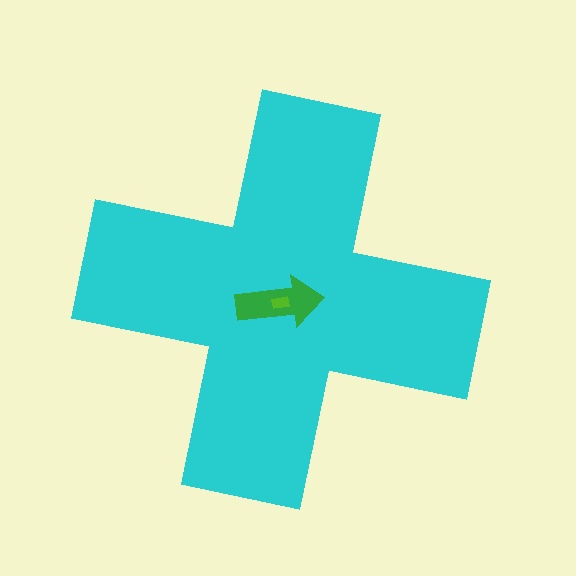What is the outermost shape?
The cyan cross.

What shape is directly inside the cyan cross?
The green arrow.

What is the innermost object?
The lime rectangle.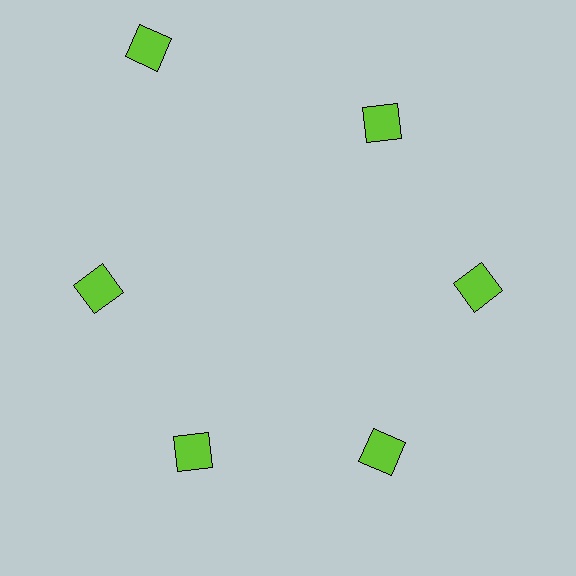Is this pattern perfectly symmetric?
No. The 6 lime squares are arranged in a ring, but one element near the 11 o'clock position is pushed outward from the center, breaking the 6-fold rotational symmetry.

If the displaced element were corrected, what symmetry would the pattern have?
It would have 6-fold rotational symmetry — the pattern would map onto itself every 60 degrees.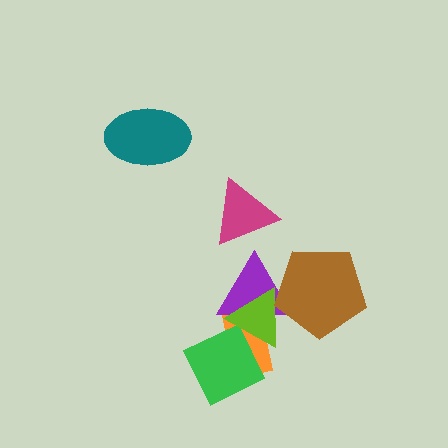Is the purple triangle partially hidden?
Yes, it is partially covered by another shape.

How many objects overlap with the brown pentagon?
2 objects overlap with the brown pentagon.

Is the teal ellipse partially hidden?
No, no other shape covers it.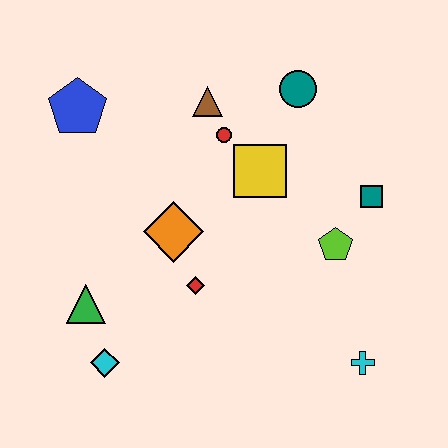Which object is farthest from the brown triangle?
The cyan cross is farthest from the brown triangle.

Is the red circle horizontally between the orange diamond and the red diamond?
No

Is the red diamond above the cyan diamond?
Yes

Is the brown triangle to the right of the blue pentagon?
Yes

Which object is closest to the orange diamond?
The red diamond is closest to the orange diamond.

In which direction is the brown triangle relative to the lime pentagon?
The brown triangle is above the lime pentagon.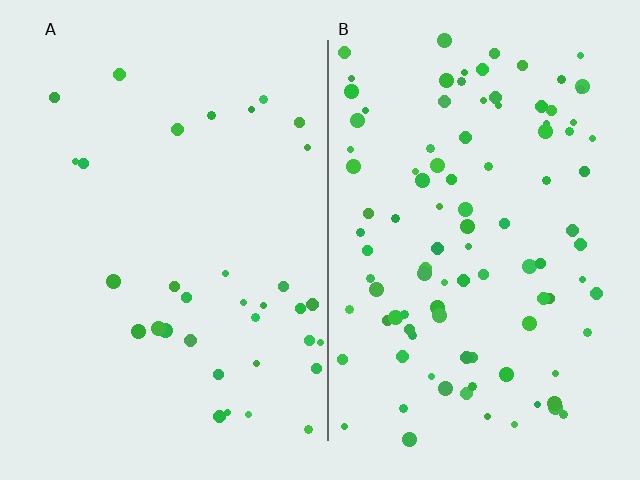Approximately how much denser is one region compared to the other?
Approximately 3.0× — region B over region A.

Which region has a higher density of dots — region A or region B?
B (the right).